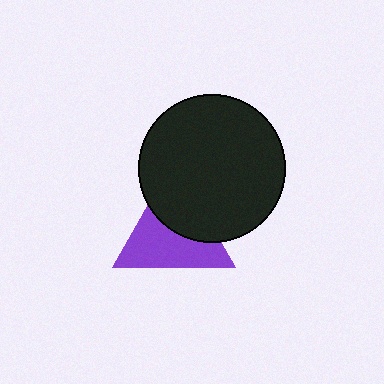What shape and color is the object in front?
The object in front is a black circle.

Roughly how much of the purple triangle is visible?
About half of it is visible (roughly 57%).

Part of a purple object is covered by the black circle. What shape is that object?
It is a triangle.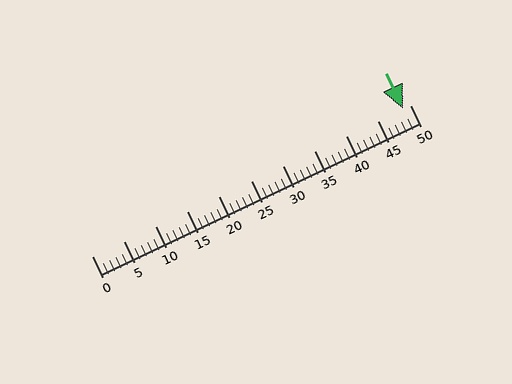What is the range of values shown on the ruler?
The ruler shows values from 0 to 50.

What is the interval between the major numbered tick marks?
The major tick marks are spaced 5 units apart.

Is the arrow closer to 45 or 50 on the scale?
The arrow is closer to 50.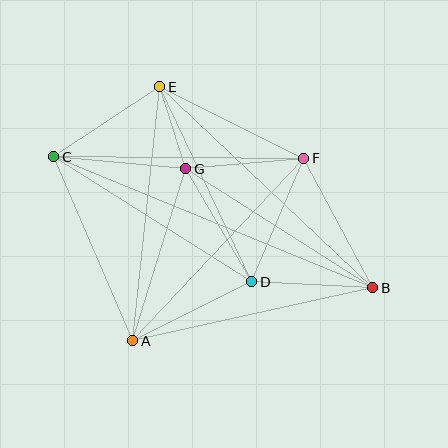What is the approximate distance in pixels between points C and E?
The distance between C and E is approximately 127 pixels.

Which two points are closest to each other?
Points E and G are closest to each other.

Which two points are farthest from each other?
Points B and C are farthest from each other.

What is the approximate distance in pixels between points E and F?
The distance between E and F is approximately 161 pixels.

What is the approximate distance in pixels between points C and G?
The distance between C and G is approximately 133 pixels.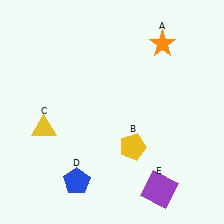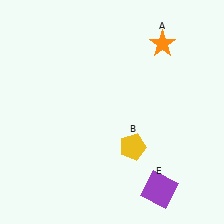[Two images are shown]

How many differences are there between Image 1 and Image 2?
There are 2 differences between the two images.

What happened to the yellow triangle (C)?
The yellow triangle (C) was removed in Image 2. It was in the bottom-left area of Image 1.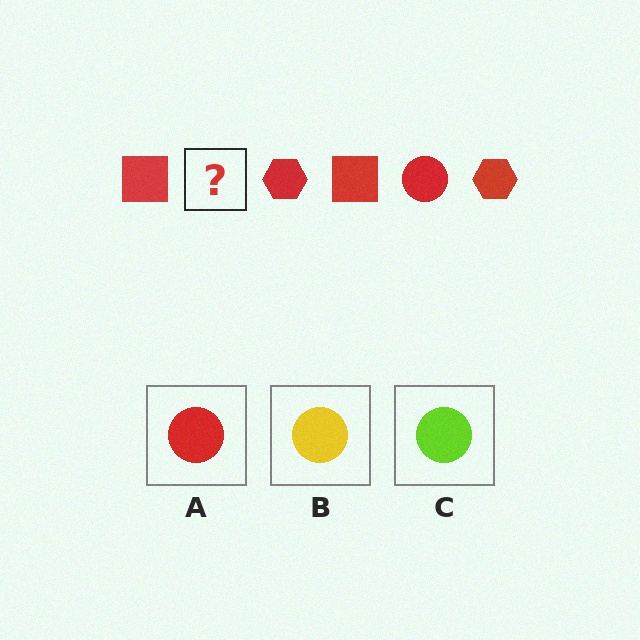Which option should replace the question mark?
Option A.